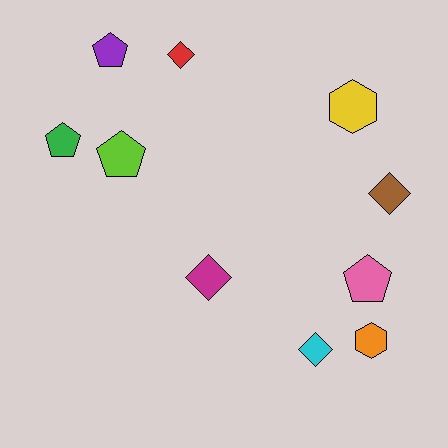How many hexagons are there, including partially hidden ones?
There are 2 hexagons.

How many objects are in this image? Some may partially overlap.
There are 10 objects.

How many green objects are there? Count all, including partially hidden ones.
There is 1 green object.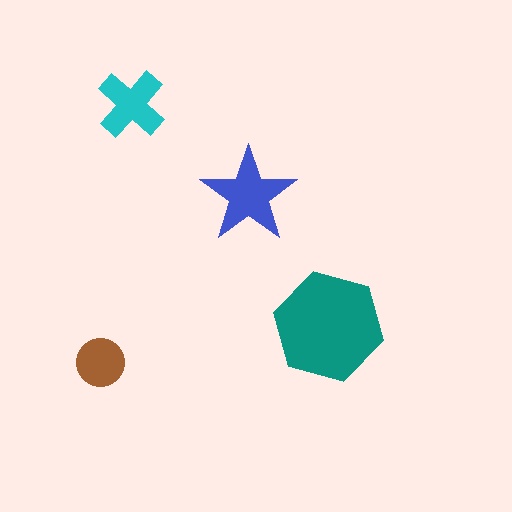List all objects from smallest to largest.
The brown circle, the cyan cross, the blue star, the teal hexagon.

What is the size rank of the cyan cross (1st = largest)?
3rd.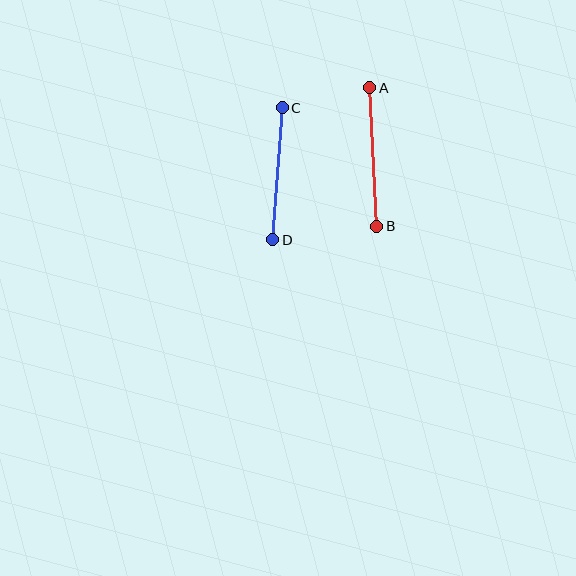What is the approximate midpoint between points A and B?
The midpoint is at approximately (373, 157) pixels.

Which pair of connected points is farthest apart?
Points A and B are farthest apart.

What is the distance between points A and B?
The distance is approximately 139 pixels.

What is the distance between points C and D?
The distance is approximately 133 pixels.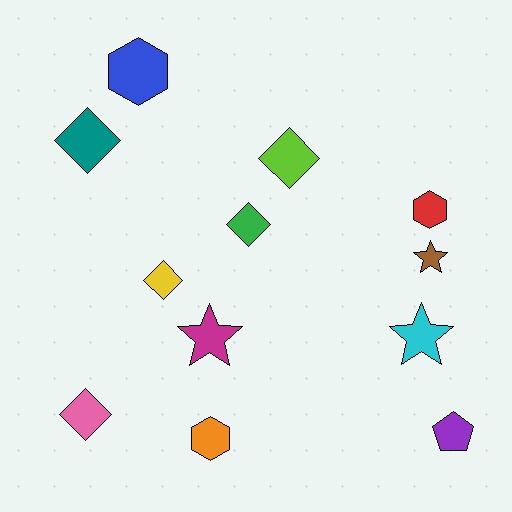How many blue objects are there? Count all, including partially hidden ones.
There is 1 blue object.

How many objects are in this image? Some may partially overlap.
There are 12 objects.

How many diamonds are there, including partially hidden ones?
There are 5 diamonds.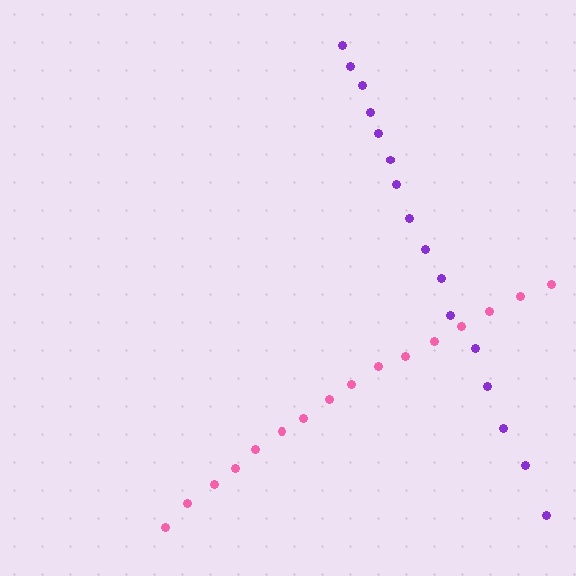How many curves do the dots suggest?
There are 2 distinct paths.